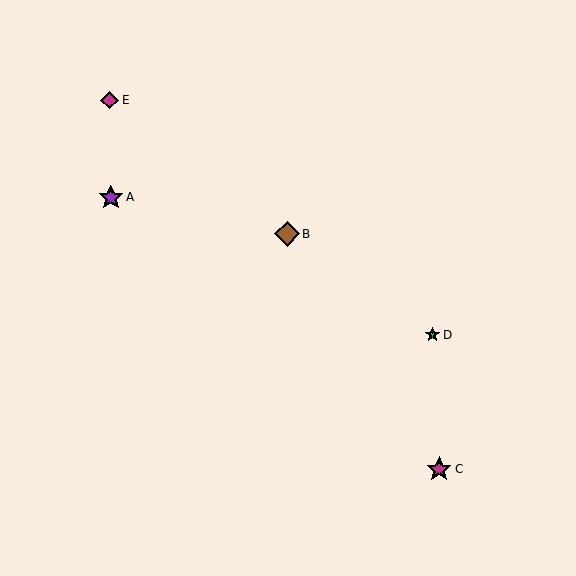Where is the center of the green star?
The center of the green star is at (433, 335).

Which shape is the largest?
The purple star (labeled A) is the largest.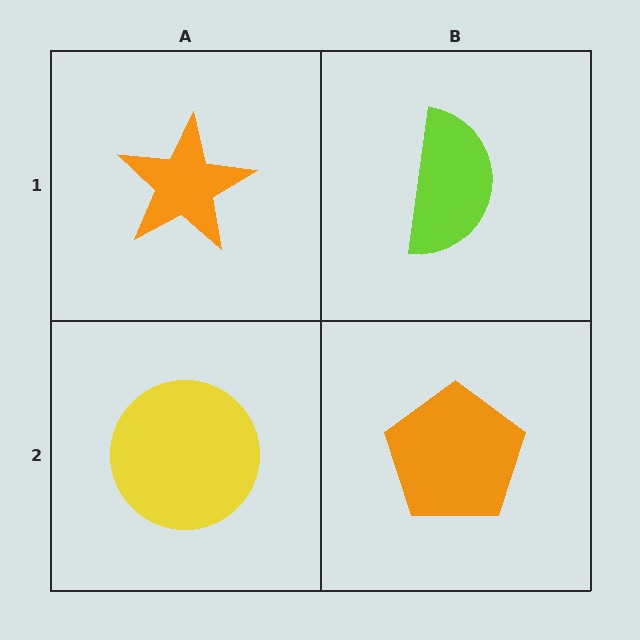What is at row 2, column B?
An orange pentagon.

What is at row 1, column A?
An orange star.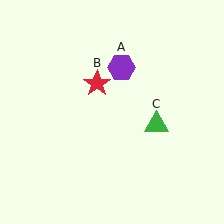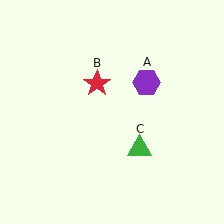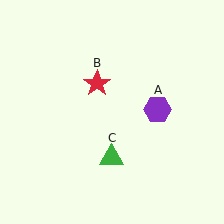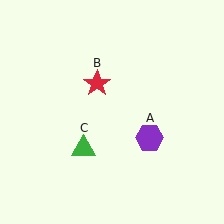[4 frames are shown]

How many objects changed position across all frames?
2 objects changed position: purple hexagon (object A), green triangle (object C).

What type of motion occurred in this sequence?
The purple hexagon (object A), green triangle (object C) rotated clockwise around the center of the scene.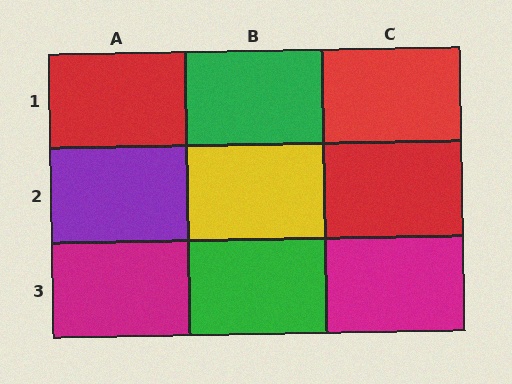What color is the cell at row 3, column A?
Magenta.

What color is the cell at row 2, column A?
Purple.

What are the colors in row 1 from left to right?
Red, green, red.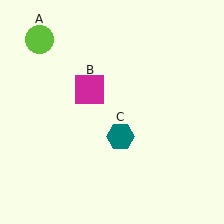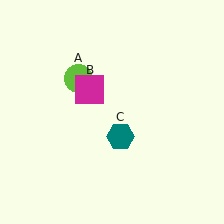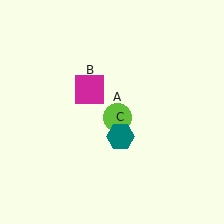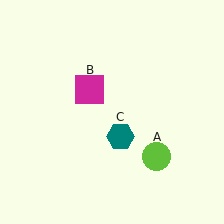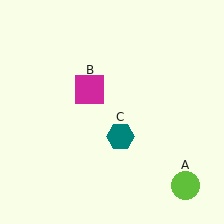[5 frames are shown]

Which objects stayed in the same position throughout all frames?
Magenta square (object B) and teal hexagon (object C) remained stationary.